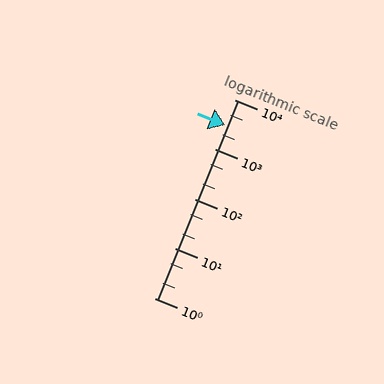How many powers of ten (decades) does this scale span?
The scale spans 4 decades, from 1 to 10000.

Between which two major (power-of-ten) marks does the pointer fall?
The pointer is between 1000 and 10000.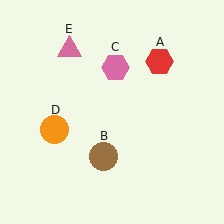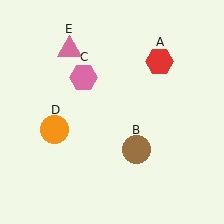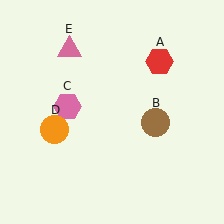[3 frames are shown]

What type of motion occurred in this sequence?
The brown circle (object B), pink hexagon (object C) rotated counterclockwise around the center of the scene.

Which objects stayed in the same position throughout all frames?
Red hexagon (object A) and orange circle (object D) and pink triangle (object E) remained stationary.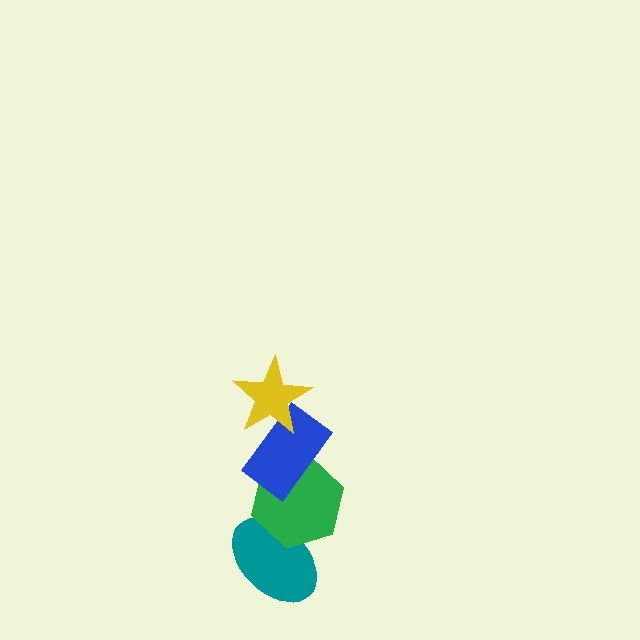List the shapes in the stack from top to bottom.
From top to bottom: the yellow star, the blue rectangle, the green hexagon, the teal ellipse.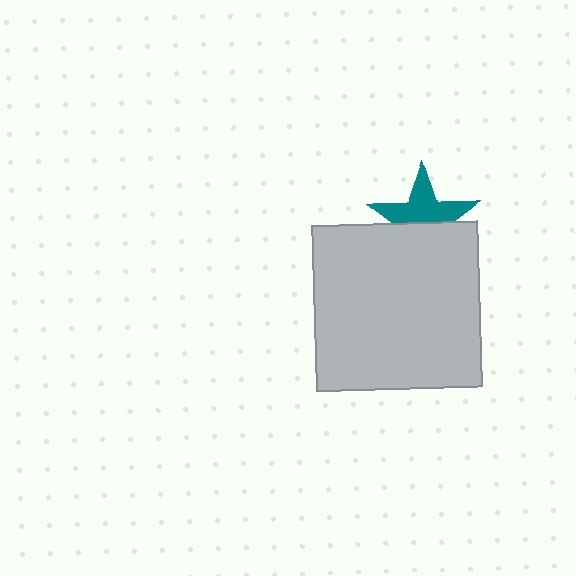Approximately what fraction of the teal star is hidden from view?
Roughly 44% of the teal star is hidden behind the light gray square.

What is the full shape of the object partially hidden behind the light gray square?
The partially hidden object is a teal star.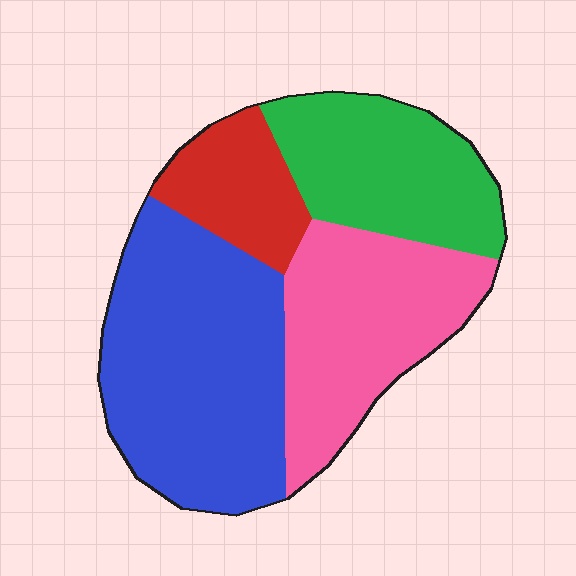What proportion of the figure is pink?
Pink covers about 25% of the figure.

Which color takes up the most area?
Blue, at roughly 40%.